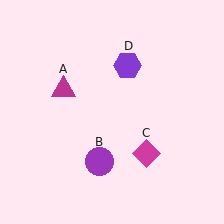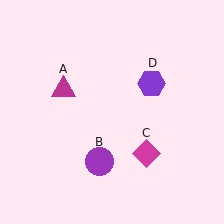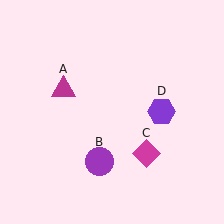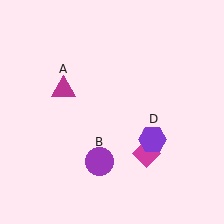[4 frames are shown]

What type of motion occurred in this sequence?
The purple hexagon (object D) rotated clockwise around the center of the scene.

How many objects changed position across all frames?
1 object changed position: purple hexagon (object D).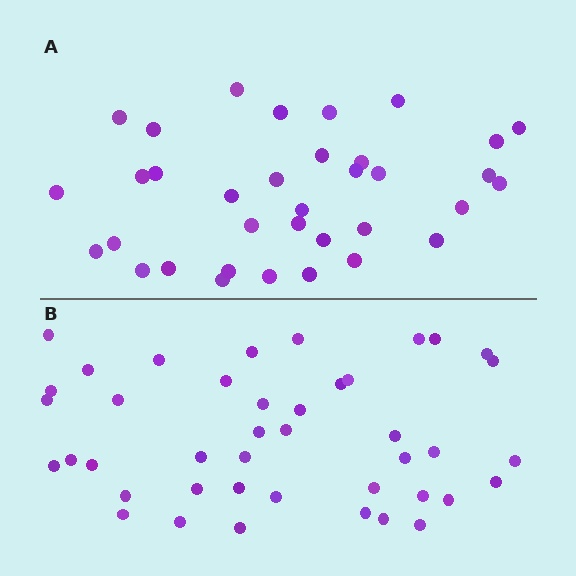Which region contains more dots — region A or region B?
Region B (the bottom region) has more dots.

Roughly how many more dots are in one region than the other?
Region B has roughly 8 or so more dots than region A.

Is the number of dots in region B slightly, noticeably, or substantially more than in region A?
Region B has only slightly more — the two regions are fairly close. The ratio is roughly 1.2 to 1.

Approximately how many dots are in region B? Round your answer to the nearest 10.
About 40 dots. (The exact count is 42, which rounds to 40.)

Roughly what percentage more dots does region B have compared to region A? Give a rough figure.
About 20% more.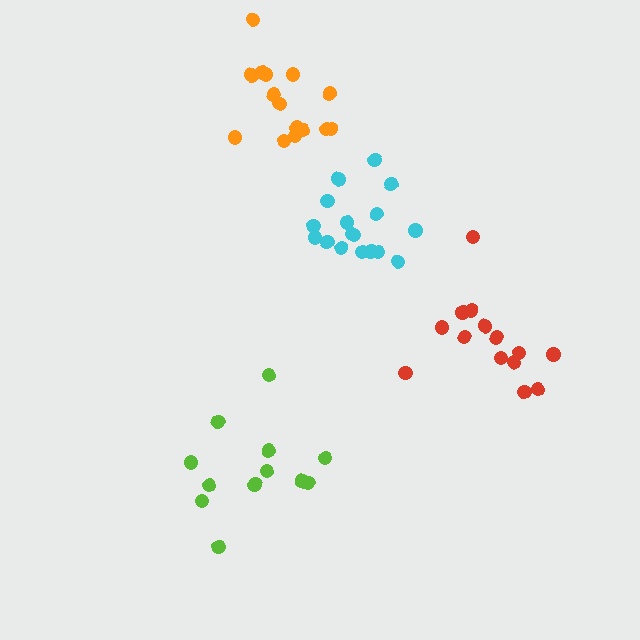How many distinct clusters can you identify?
There are 4 distinct clusters.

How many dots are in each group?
Group 1: 12 dots, Group 2: 17 dots, Group 3: 15 dots, Group 4: 14 dots (58 total).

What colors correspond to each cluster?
The clusters are colored: lime, cyan, orange, red.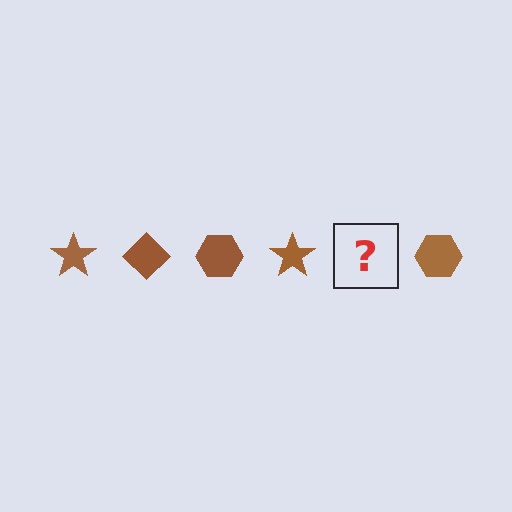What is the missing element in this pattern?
The missing element is a brown diamond.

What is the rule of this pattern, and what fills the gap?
The rule is that the pattern cycles through star, diamond, hexagon shapes in brown. The gap should be filled with a brown diamond.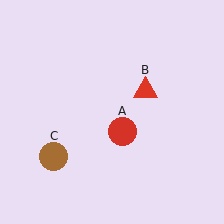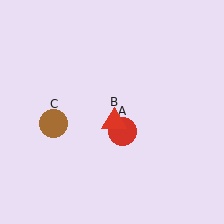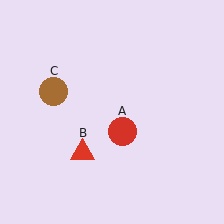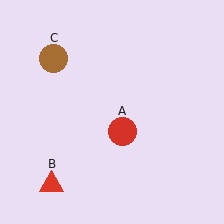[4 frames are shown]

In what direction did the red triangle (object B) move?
The red triangle (object B) moved down and to the left.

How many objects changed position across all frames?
2 objects changed position: red triangle (object B), brown circle (object C).